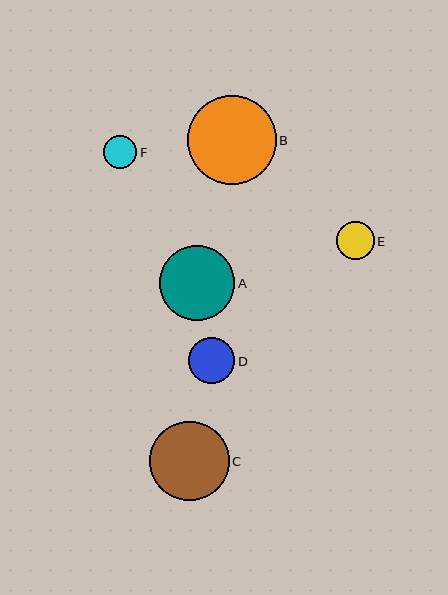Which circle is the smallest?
Circle F is the smallest with a size of approximately 33 pixels.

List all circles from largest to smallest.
From largest to smallest: B, C, A, D, E, F.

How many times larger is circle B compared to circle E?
Circle B is approximately 2.4 times the size of circle E.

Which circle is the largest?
Circle B is the largest with a size of approximately 89 pixels.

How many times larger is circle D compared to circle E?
Circle D is approximately 1.2 times the size of circle E.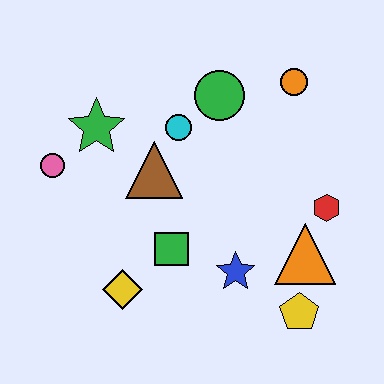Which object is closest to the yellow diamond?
The green square is closest to the yellow diamond.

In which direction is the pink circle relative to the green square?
The pink circle is to the left of the green square.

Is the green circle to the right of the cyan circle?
Yes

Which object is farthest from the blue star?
The pink circle is farthest from the blue star.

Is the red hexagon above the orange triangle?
Yes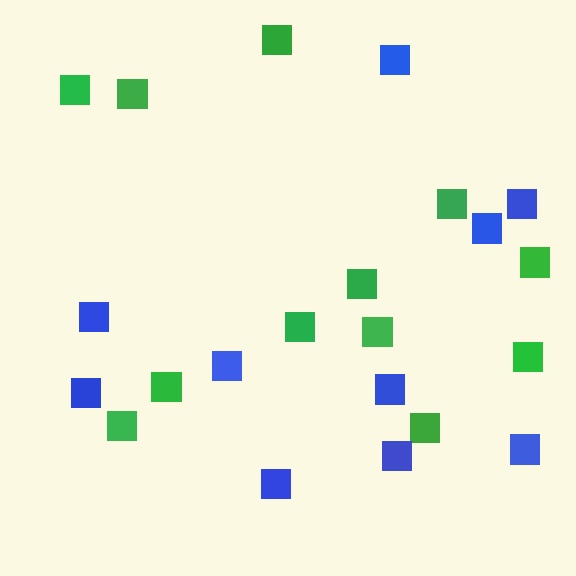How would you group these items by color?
There are 2 groups: one group of green squares (12) and one group of blue squares (10).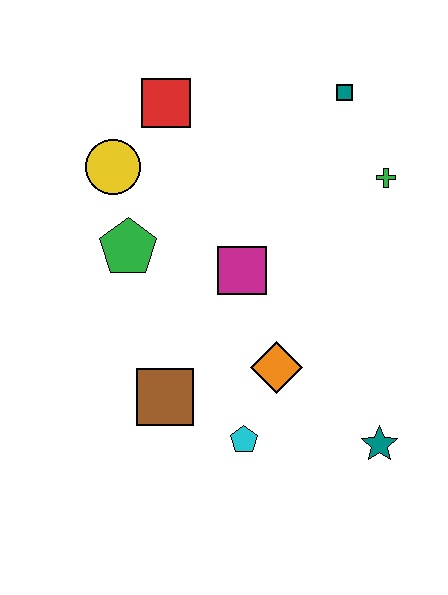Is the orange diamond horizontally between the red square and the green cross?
Yes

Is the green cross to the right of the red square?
Yes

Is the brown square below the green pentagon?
Yes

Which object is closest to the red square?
The yellow circle is closest to the red square.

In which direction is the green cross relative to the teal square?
The green cross is below the teal square.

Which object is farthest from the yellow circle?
The teal star is farthest from the yellow circle.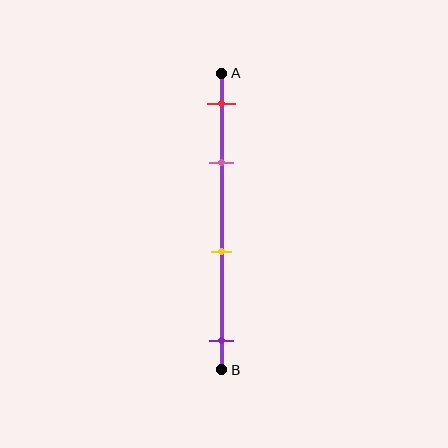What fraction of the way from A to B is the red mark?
The red mark is approximately 10% (0.1) of the way from A to B.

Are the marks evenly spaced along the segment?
No, the marks are not evenly spaced.